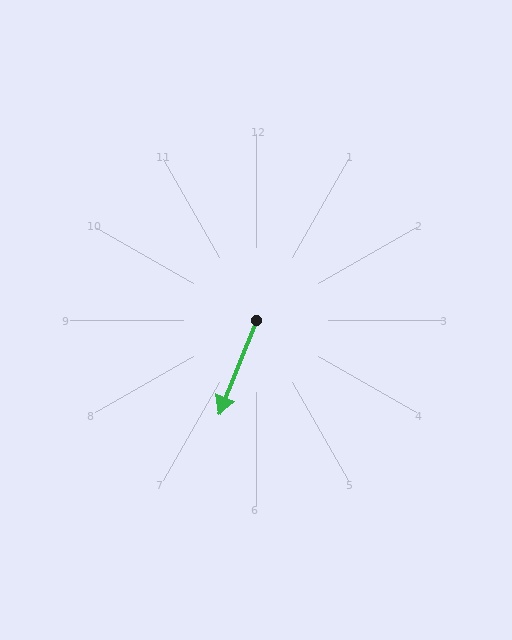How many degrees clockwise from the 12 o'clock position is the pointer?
Approximately 201 degrees.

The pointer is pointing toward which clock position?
Roughly 7 o'clock.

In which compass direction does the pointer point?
South.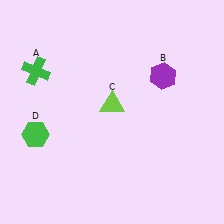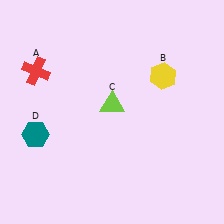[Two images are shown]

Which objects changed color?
A changed from green to red. B changed from purple to yellow. D changed from green to teal.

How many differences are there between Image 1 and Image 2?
There are 3 differences between the two images.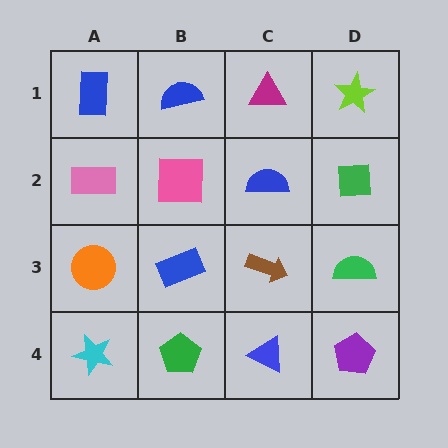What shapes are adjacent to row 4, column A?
An orange circle (row 3, column A), a green pentagon (row 4, column B).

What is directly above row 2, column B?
A blue semicircle.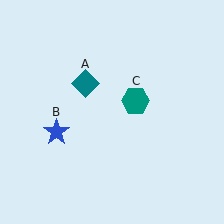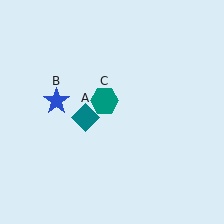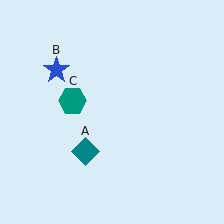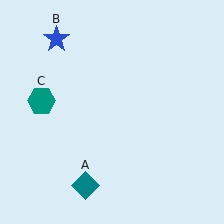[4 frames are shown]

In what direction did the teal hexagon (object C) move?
The teal hexagon (object C) moved left.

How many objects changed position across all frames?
3 objects changed position: teal diamond (object A), blue star (object B), teal hexagon (object C).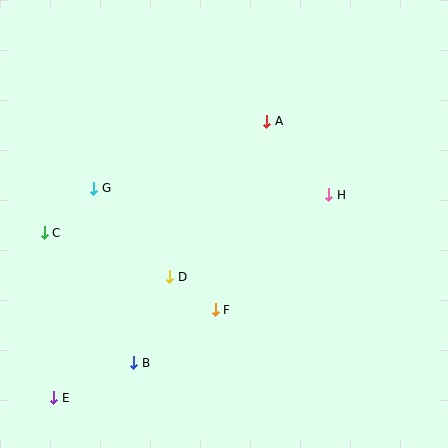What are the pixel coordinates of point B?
Point B is at (134, 363).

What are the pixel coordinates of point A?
Point A is at (267, 121).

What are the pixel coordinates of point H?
Point H is at (329, 195).